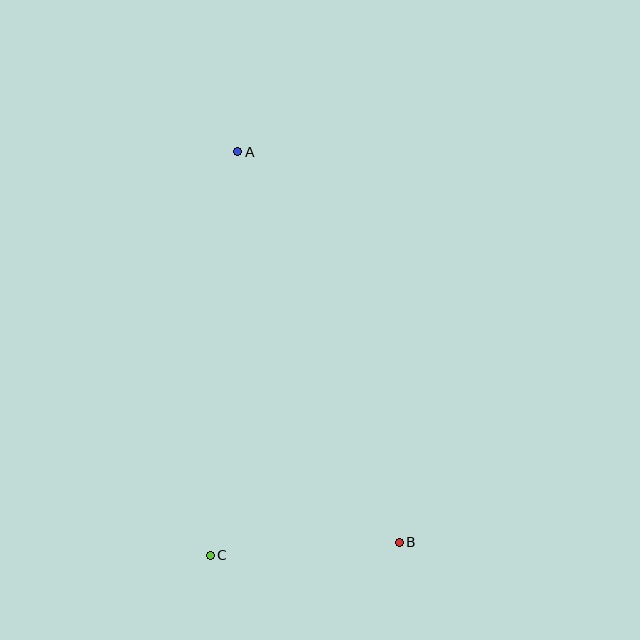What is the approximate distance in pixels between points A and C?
The distance between A and C is approximately 404 pixels.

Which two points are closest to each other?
Points B and C are closest to each other.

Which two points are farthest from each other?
Points A and B are farthest from each other.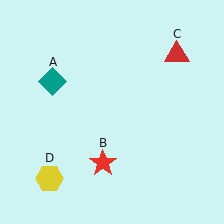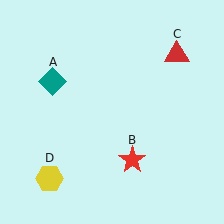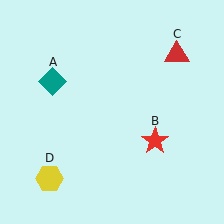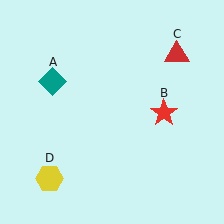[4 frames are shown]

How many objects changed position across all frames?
1 object changed position: red star (object B).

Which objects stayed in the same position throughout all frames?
Teal diamond (object A) and red triangle (object C) and yellow hexagon (object D) remained stationary.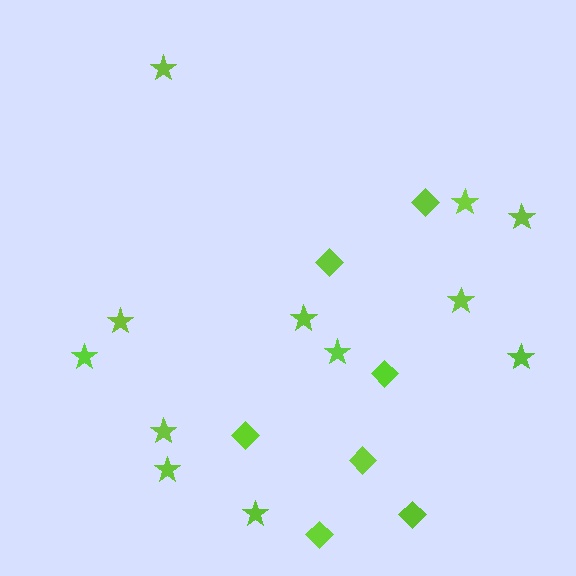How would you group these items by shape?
There are 2 groups: one group of diamonds (7) and one group of stars (12).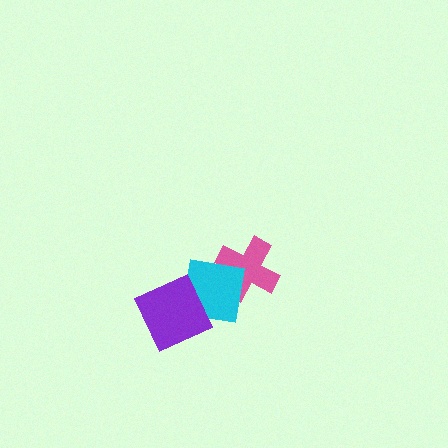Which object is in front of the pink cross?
The cyan square is in front of the pink cross.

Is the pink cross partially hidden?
Yes, it is partially covered by another shape.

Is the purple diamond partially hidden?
No, no other shape covers it.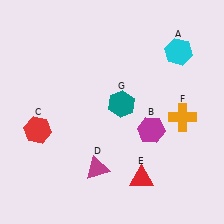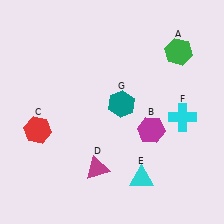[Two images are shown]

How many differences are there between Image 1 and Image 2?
There are 3 differences between the two images.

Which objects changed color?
A changed from cyan to green. E changed from red to cyan. F changed from orange to cyan.